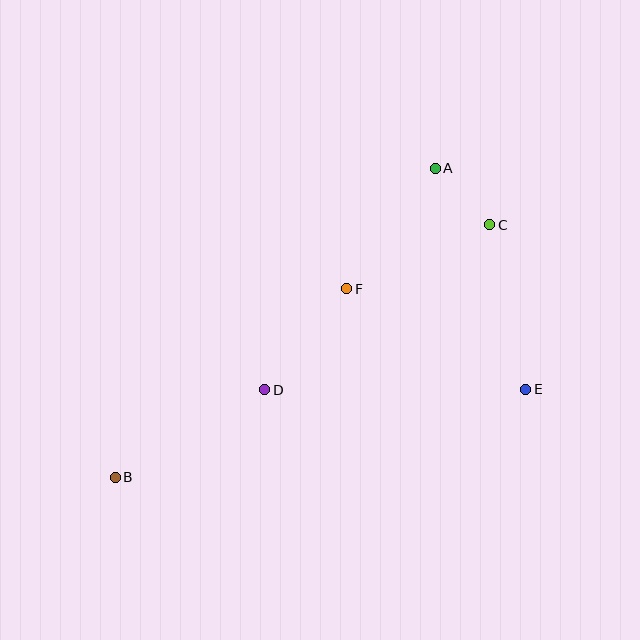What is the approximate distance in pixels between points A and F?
The distance between A and F is approximately 150 pixels.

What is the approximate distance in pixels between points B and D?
The distance between B and D is approximately 173 pixels.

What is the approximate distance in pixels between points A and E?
The distance between A and E is approximately 239 pixels.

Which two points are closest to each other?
Points A and C are closest to each other.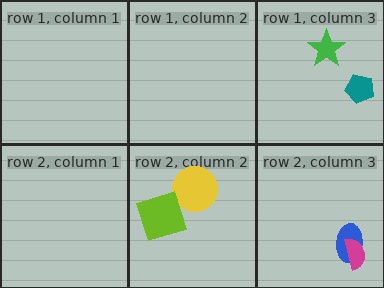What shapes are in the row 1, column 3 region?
The green star, the teal pentagon.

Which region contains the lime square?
The row 2, column 2 region.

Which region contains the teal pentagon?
The row 1, column 3 region.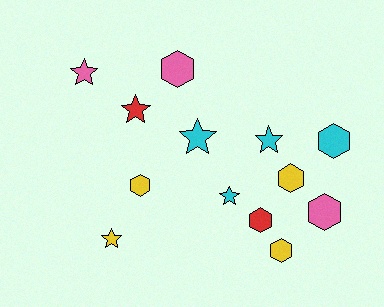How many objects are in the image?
There are 13 objects.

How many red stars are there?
There is 1 red star.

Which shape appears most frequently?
Hexagon, with 7 objects.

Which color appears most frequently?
Yellow, with 4 objects.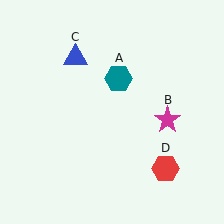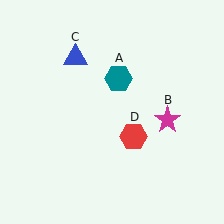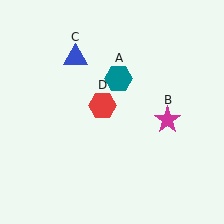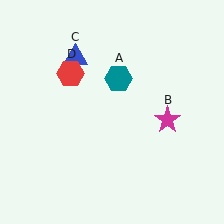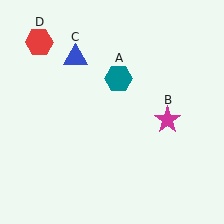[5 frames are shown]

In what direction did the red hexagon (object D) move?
The red hexagon (object D) moved up and to the left.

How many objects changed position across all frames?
1 object changed position: red hexagon (object D).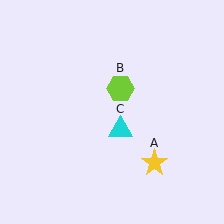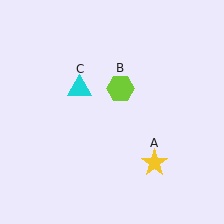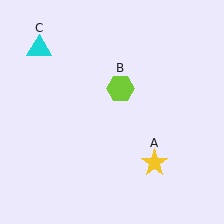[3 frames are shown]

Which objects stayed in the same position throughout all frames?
Yellow star (object A) and lime hexagon (object B) remained stationary.